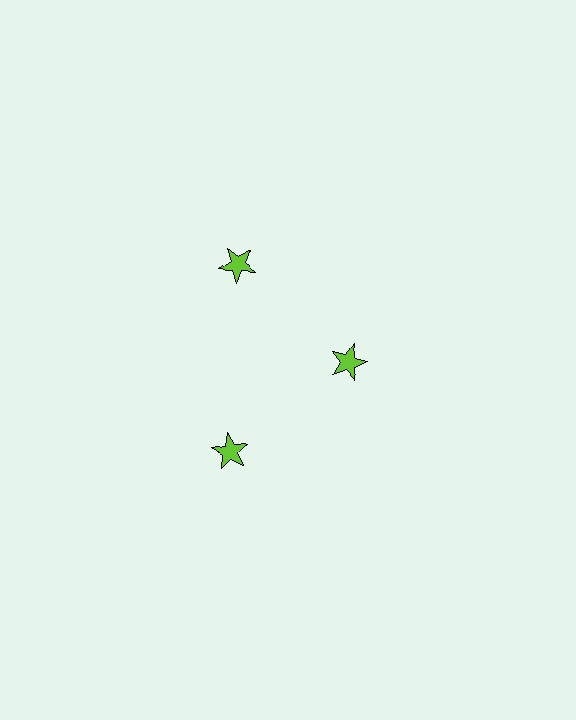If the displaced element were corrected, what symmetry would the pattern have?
It would have 3-fold rotational symmetry — the pattern would map onto itself every 120 degrees.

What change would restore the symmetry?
The symmetry would be restored by moving it outward, back onto the ring so that all 3 stars sit at equal angles and equal distance from the center.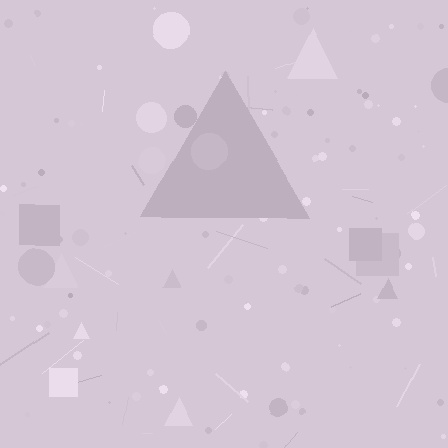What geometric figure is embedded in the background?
A triangle is embedded in the background.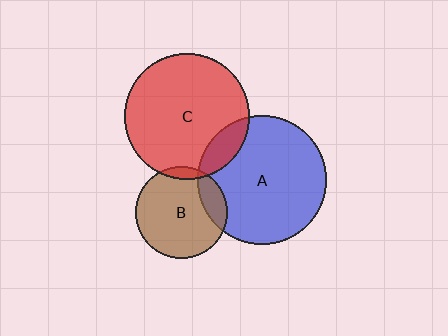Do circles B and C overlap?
Yes.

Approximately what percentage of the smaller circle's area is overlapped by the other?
Approximately 5%.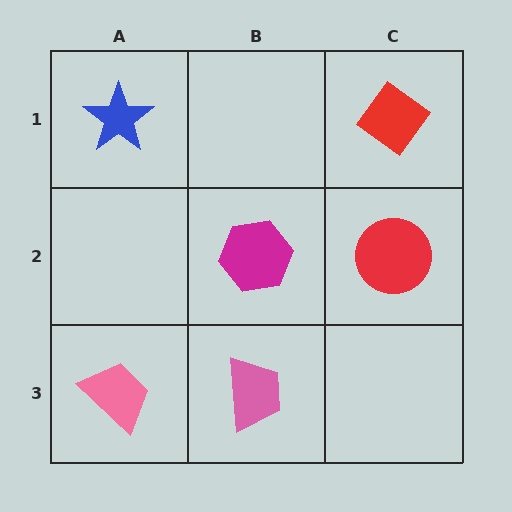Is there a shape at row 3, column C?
No, that cell is empty.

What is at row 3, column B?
A pink trapezoid.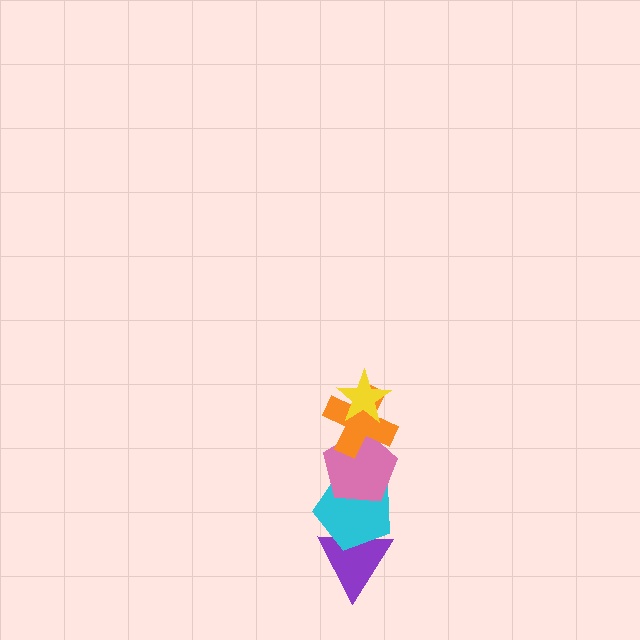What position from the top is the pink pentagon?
The pink pentagon is 3rd from the top.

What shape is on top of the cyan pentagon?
The pink pentagon is on top of the cyan pentagon.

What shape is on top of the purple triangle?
The cyan pentagon is on top of the purple triangle.